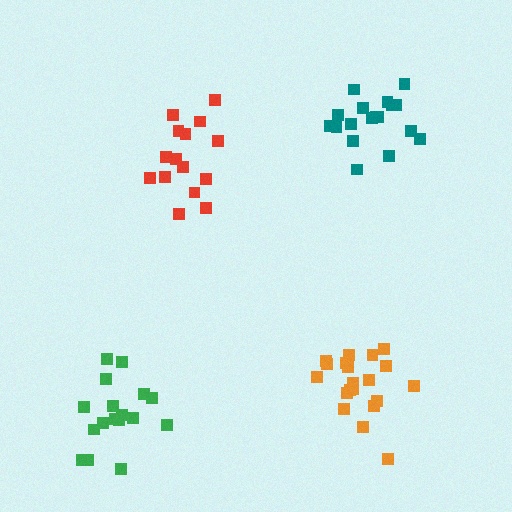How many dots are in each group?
Group 1: 20 dots, Group 2: 15 dots, Group 3: 17 dots, Group 4: 18 dots (70 total).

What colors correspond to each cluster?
The clusters are colored: orange, red, green, teal.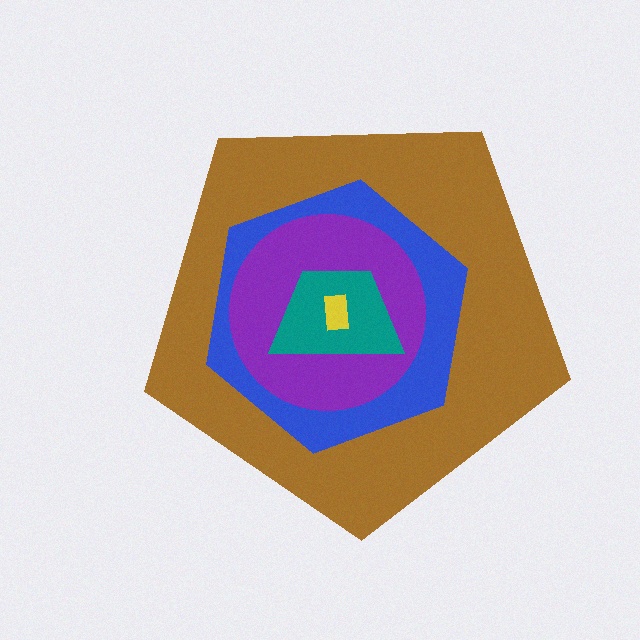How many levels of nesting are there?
5.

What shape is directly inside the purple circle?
The teal trapezoid.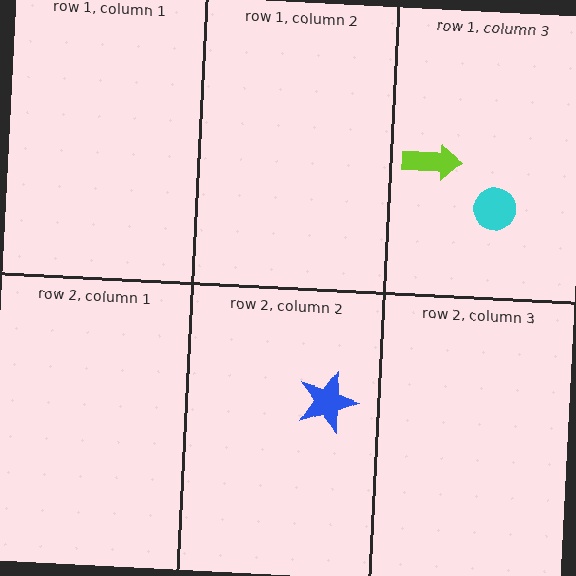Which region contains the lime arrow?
The row 1, column 3 region.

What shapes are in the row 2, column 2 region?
The blue star.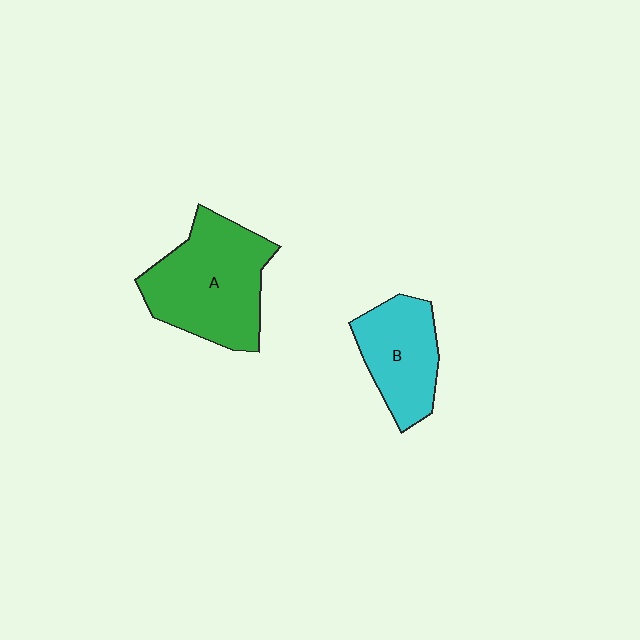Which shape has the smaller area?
Shape B (cyan).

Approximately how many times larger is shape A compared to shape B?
Approximately 1.5 times.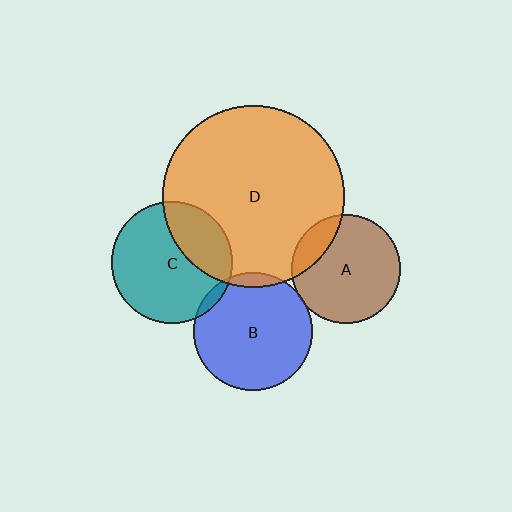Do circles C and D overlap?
Yes.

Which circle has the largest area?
Circle D (orange).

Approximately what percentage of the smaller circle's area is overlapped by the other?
Approximately 30%.